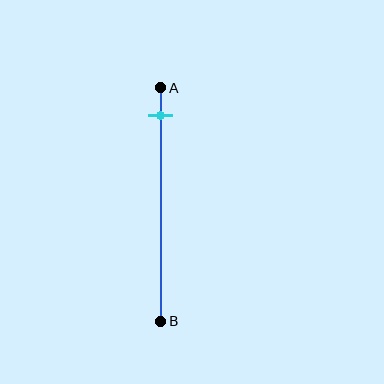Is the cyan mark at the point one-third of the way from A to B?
No, the mark is at about 10% from A, not at the 33% one-third point.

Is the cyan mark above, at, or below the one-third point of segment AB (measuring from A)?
The cyan mark is above the one-third point of segment AB.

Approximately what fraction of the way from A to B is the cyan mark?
The cyan mark is approximately 10% of the way from A to B.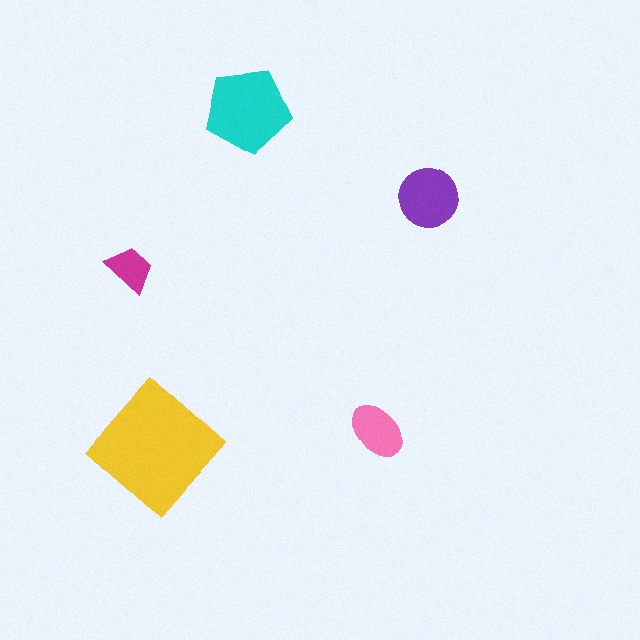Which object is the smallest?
The magenta trapezoid.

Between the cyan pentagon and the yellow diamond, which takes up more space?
The yellow diamond.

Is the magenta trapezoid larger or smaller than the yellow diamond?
Smaller.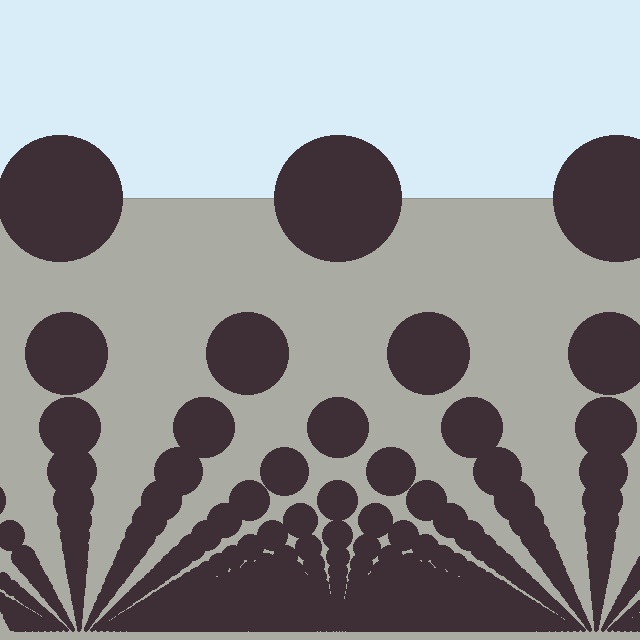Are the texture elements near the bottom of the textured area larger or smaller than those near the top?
Smaller. The gradient is inverted — elements near the bottom are smaller and denser.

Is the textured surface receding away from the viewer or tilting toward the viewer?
The surface appears to tilt toward the viewer. Texture elements get larger and sparser toward the top.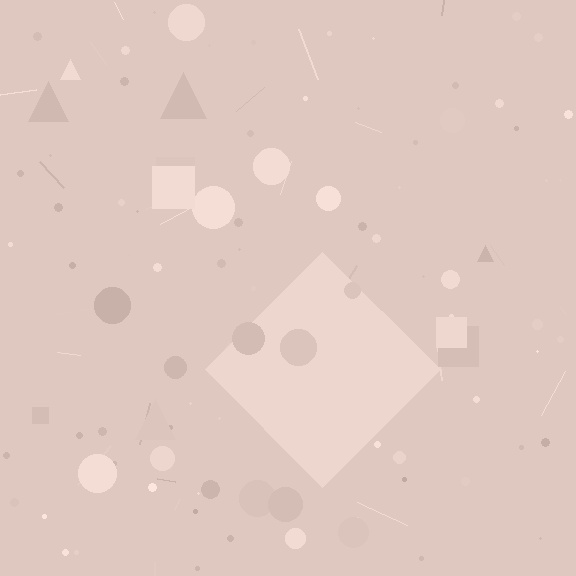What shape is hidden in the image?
A diamond is hidden in the image.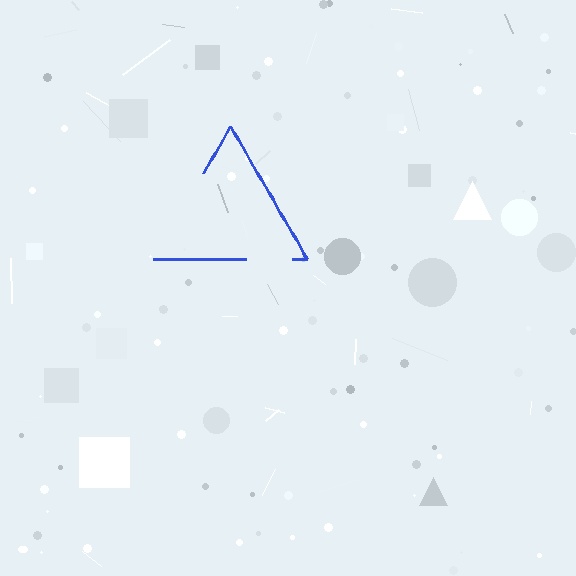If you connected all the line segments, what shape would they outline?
They would outline a triangle.